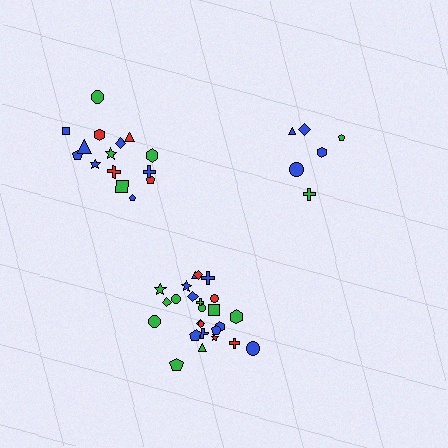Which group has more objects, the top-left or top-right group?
The top-left group.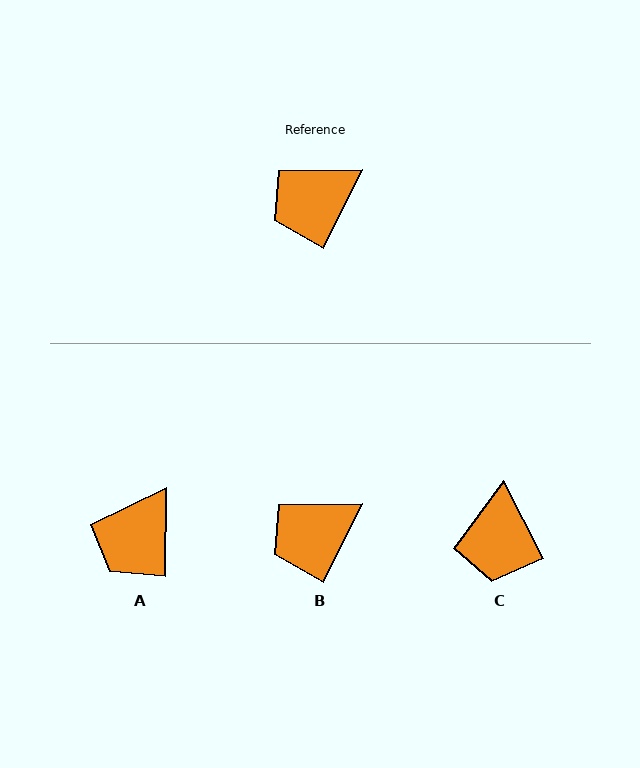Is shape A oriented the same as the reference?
No, it is off by about 26 degrees.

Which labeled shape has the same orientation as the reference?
B.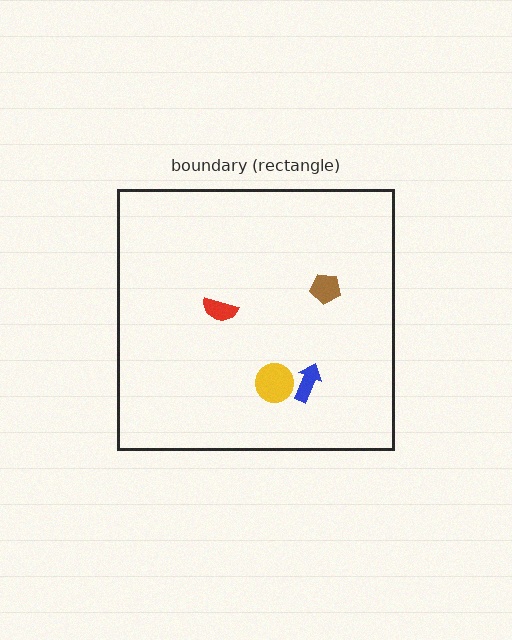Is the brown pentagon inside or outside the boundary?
Inside.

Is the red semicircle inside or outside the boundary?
Inside.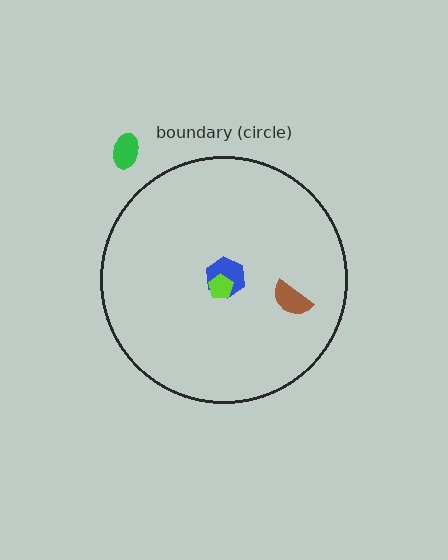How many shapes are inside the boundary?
3 inside, 1 outside.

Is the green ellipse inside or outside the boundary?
Outside.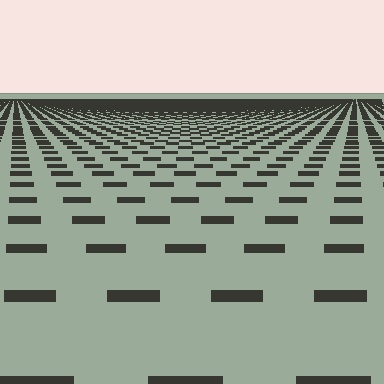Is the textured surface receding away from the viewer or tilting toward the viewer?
The surface is receding away from the viewer. Texture elements get smaller and denser toward the top.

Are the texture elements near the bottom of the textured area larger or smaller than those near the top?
Larger. Near the bottom, elements are closer to the viewer and appear at a bigger on-screen size.